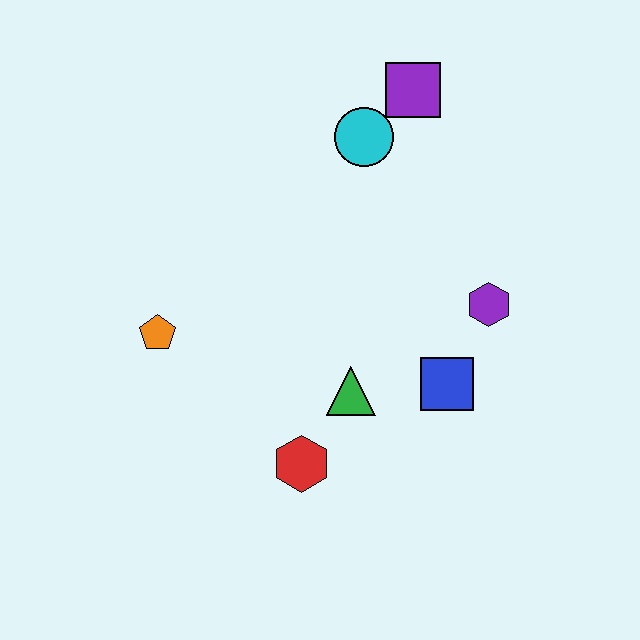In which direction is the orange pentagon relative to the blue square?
The orange pentagon is to the left of the blue square.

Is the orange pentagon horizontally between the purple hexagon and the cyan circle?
No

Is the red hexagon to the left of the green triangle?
Yes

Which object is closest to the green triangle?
The red hexagon is closest to the green triangle.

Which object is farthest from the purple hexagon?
The orange pentagon is farthest from the purple hexagon.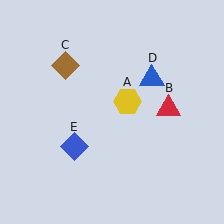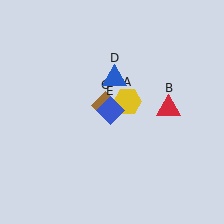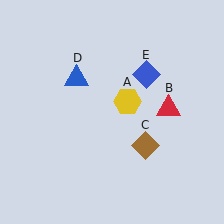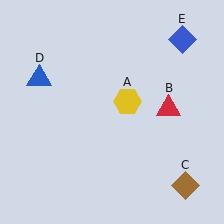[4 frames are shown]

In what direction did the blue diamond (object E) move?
The blue diamond (object E) moved up and to the right.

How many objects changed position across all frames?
3 objects changed position: brown diamond (object C), blue triangle (object D), blue diamond (object E).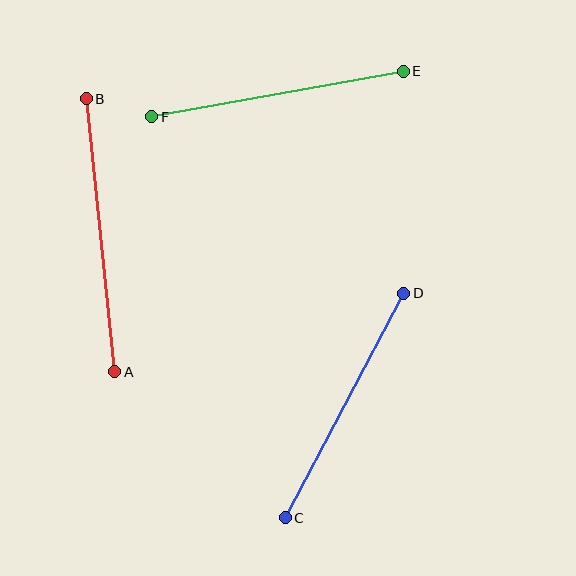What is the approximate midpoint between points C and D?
The midpoint is at approximately (345, 405) pixels.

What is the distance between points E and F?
The distance is approximately 256 pixels.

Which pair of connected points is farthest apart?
Points A and B are farthest apart.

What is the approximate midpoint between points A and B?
The midpoint is at approximately (100, 235) pixels.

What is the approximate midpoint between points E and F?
The midpoint is at approximately (278, 94) pixels.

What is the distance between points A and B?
The distance is approximately 275 pixels.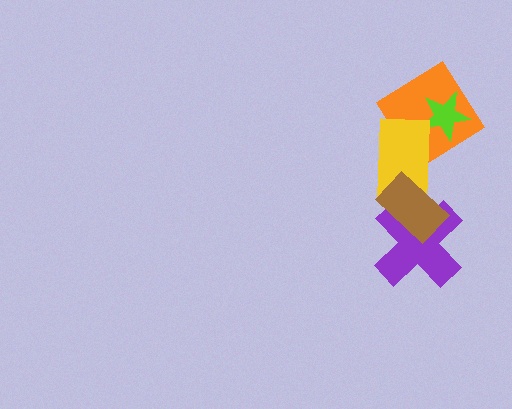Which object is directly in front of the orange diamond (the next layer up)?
The lime star is directly in front of the orange diamond.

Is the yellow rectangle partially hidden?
Yes, it is partially covered by another shape.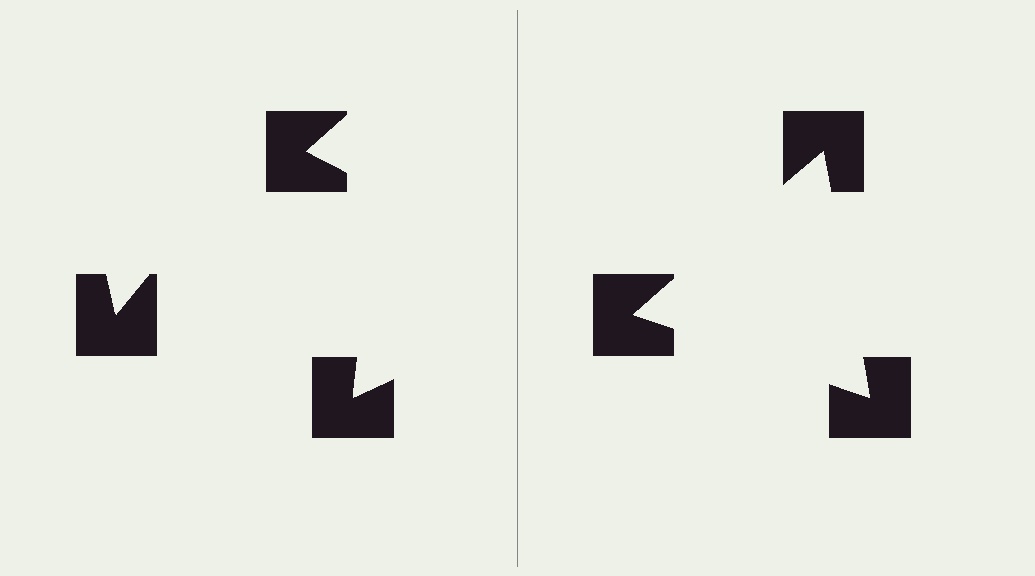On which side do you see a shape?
An illusory triangle appears on the right side. On the left side the wedge cuts are rotated, so no coherent shape forms.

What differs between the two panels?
The notched squares are positioned identically on both sides; only the wedge orientations differ. On the right they align to a triangle; on the left they are misaligned.